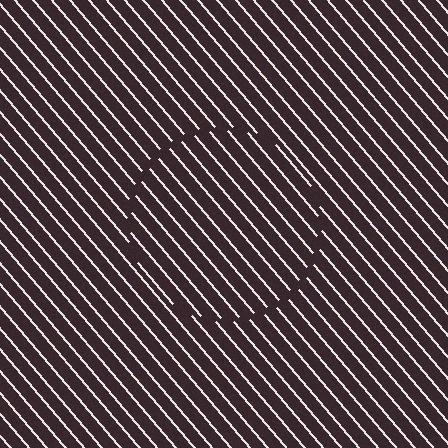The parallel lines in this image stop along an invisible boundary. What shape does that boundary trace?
An illusory circle. The interior of the shape contains the same grating, shifted by half a period — the contour is defined by the phase discontinuity where line-ends from the inner and outer gratings abut.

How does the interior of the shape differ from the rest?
The interior of the shape contains the same grating, shifted by half a period — the contour is defined by the phase discontinuity where line-ends from the inner and outer gratings abut.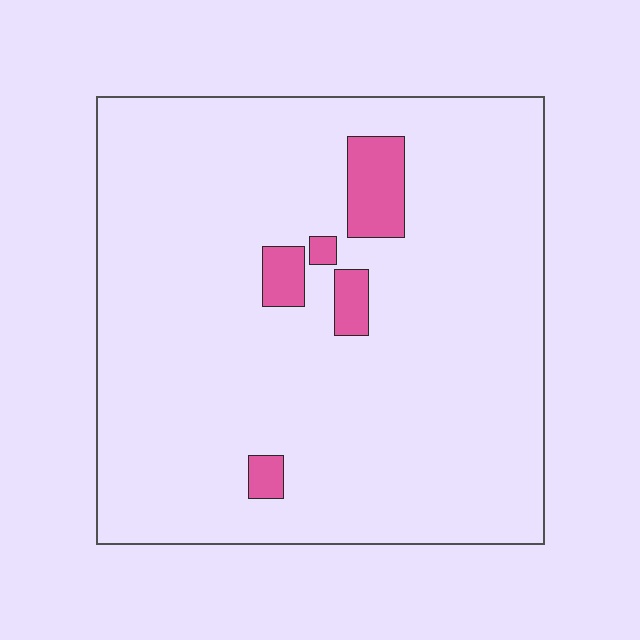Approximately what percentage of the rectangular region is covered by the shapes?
Approximately 5%.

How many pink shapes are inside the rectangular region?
5.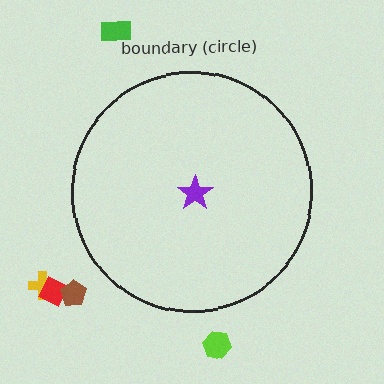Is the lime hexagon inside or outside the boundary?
Outside.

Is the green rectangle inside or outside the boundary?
Outside.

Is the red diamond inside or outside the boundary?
Outside.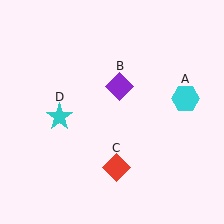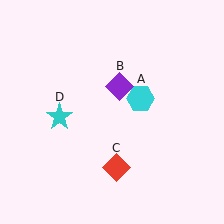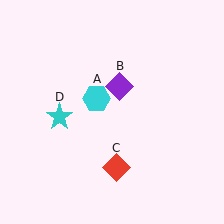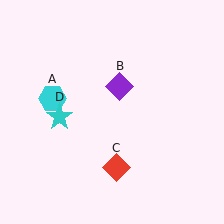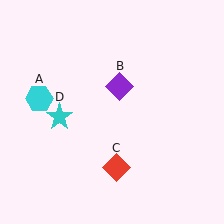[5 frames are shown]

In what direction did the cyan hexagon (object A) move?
The cyan hexagon (object A) moved left.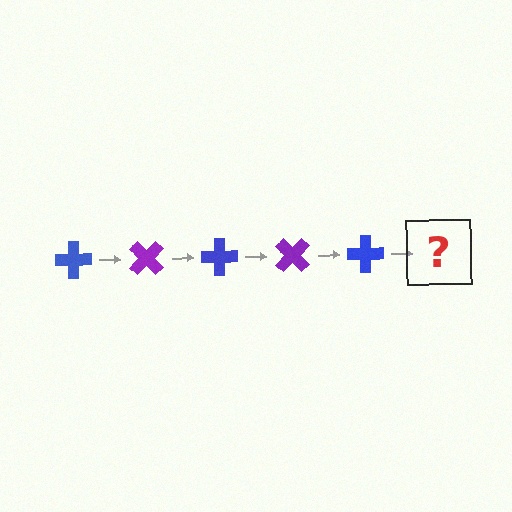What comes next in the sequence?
The next element should be a purple cross, rotated 225 degrees from the start.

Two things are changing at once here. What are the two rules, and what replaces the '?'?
The two rules are that it rotates 45 degrees each step and the color cycles through blue and purple. The '?' should be a purple cross, rotated 225 degrees from the start.